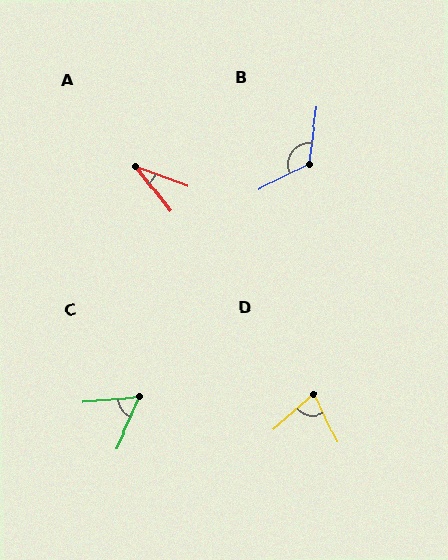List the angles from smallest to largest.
A (32°), C (60°), D (74°), B (124°).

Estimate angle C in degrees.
Approximately 60 degrees.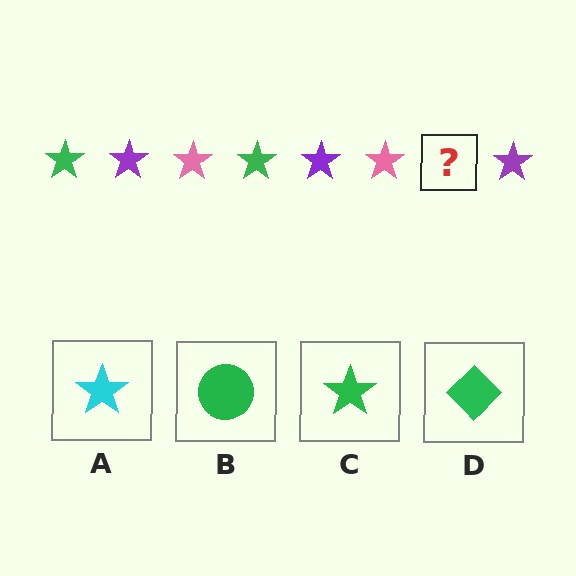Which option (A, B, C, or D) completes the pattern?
C.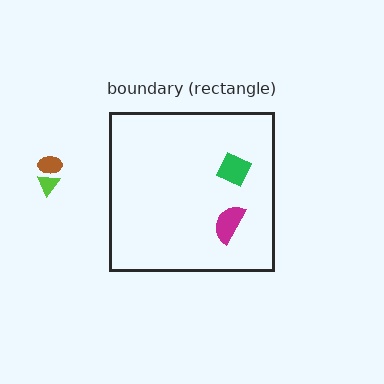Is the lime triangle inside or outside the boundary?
Outside.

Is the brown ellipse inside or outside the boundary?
Outside.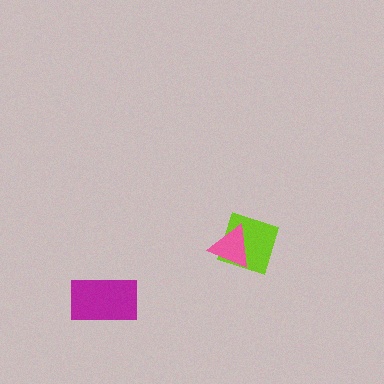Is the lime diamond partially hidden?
Yes, it is partially covered by another shape.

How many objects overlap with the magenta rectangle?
0 objects overlap with the magenta rectangle.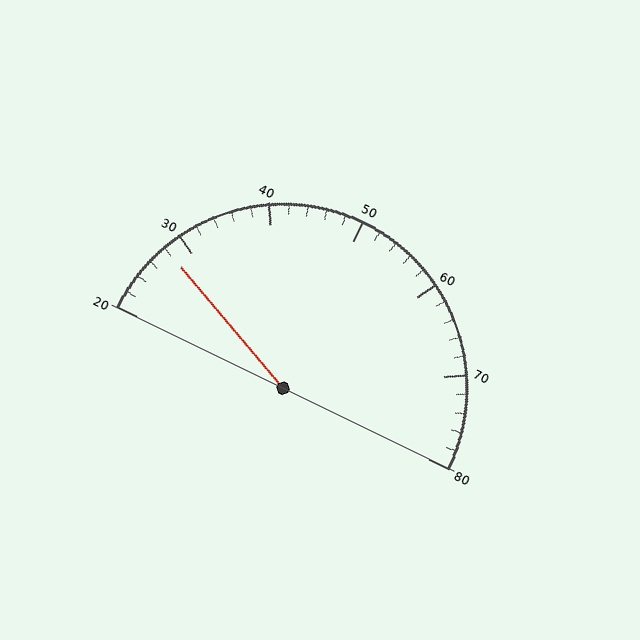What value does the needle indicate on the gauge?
The needle indicates approximately 28.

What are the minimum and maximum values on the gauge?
The gauge ranges from 20 to 80.